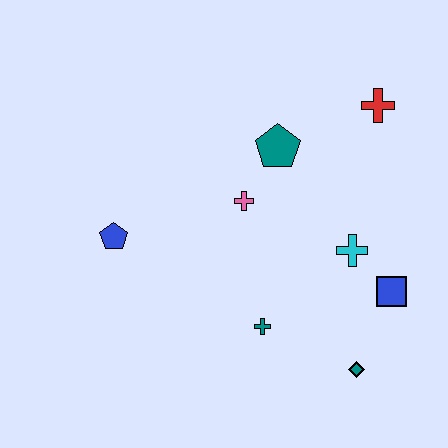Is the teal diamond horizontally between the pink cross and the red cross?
Yes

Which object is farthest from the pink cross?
The teal diamond is farthest from the pink cross.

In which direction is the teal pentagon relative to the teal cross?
The teal pentagon is above the teal cross.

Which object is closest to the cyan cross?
The blue square is closest to the cyan cross.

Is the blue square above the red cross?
No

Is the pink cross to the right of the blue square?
No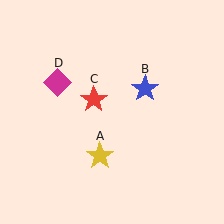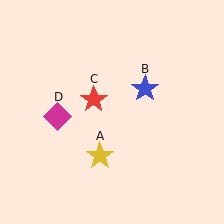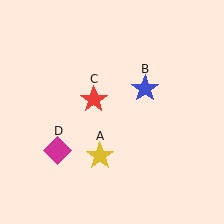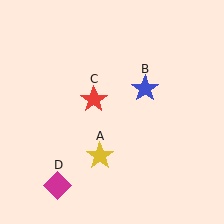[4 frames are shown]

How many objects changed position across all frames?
1 object changed position: magenta diamond (object D).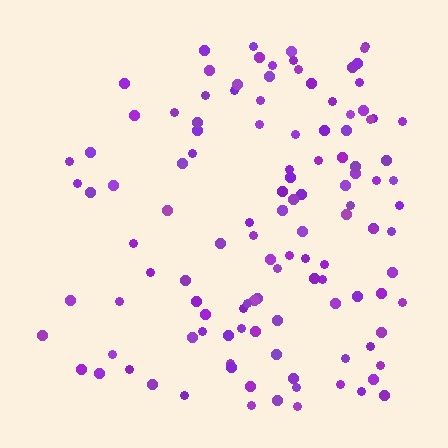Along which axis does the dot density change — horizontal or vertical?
Horizontal.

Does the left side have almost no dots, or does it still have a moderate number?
Still a moderate number, just noticeably fewer than the right.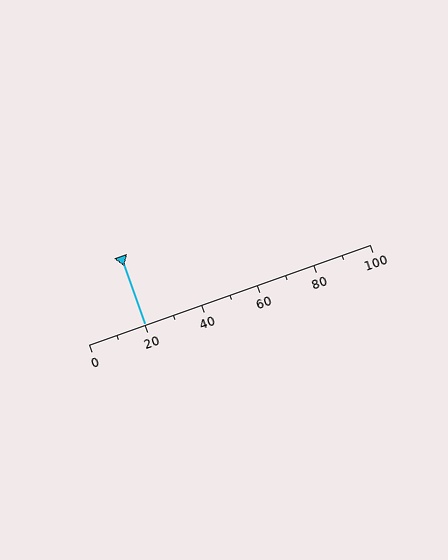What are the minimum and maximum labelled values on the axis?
The axis runs from 0 to 100.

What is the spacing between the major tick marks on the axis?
The major ticks are spaced 20 apart.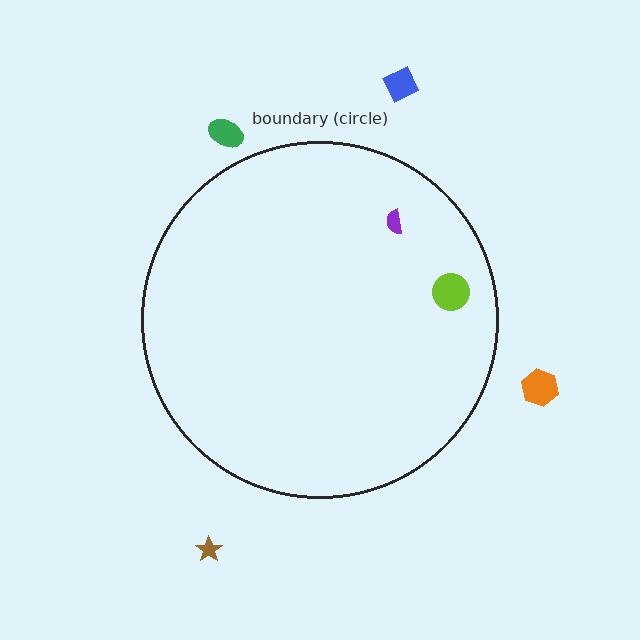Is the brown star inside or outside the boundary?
Outside.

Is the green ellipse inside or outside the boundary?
Outside.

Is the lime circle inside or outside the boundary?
Inside.